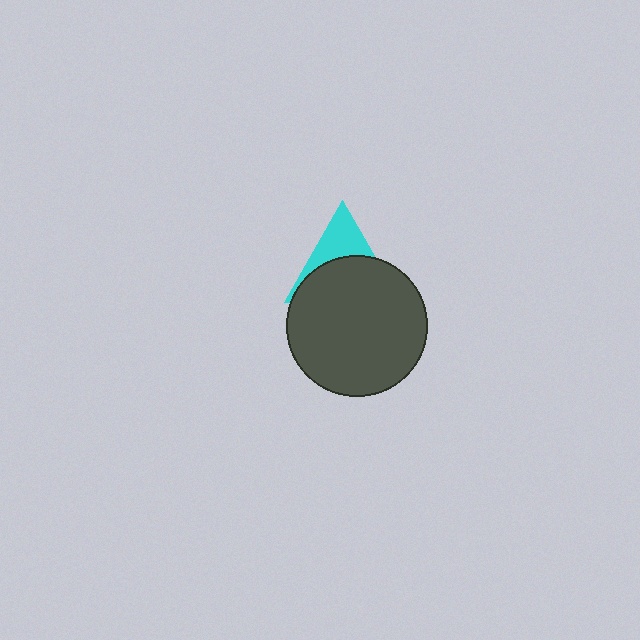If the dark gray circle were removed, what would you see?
You would see the complete cyan triangle.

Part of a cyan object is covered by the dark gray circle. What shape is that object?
It is a triangle.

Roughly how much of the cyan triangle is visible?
A small part of it is visible (roughly 37%).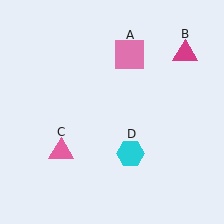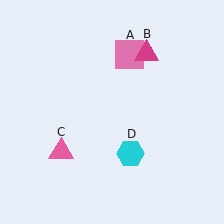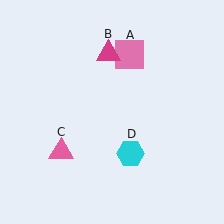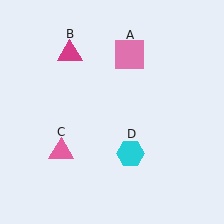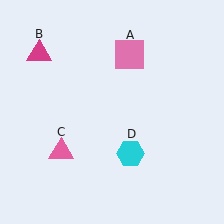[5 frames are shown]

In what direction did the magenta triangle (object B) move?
The magenta triangle (object B) moved left.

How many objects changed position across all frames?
1 object changed position: magenta triangle (object B).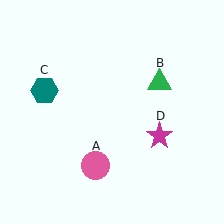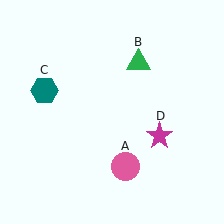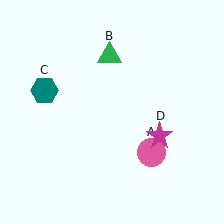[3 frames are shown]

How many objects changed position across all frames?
2 objects changed position: pink circle (object A), green triangle (object B).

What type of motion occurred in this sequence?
The pink circle (object A), green triangle (object B) rotated counterclockwise around the center of the scene.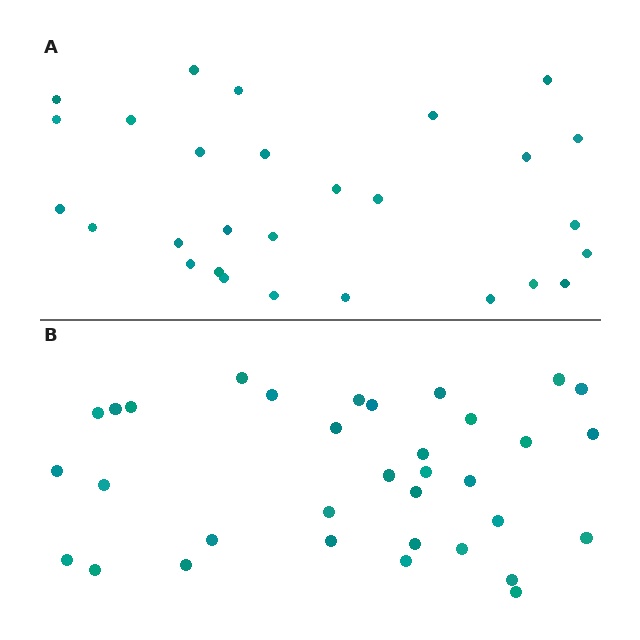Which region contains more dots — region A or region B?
Region B (the bottom region) has more dots.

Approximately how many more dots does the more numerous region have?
Region B has about 6 more dots than region A.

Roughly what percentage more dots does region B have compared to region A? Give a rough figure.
About 20% more.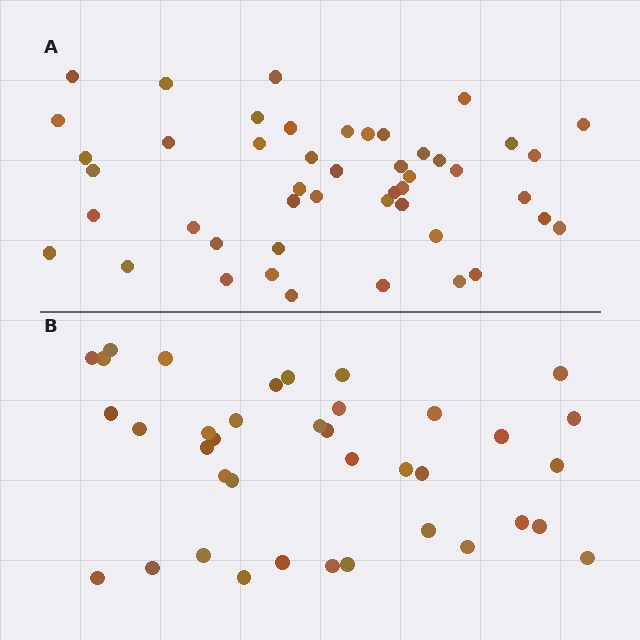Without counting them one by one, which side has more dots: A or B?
Region A (the top region) has more dots.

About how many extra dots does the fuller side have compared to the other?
Region A has roughly 8 or so more dots than region B.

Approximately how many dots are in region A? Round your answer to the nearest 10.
About 50 dots. (The exact count is 47, which rounds to 50.)